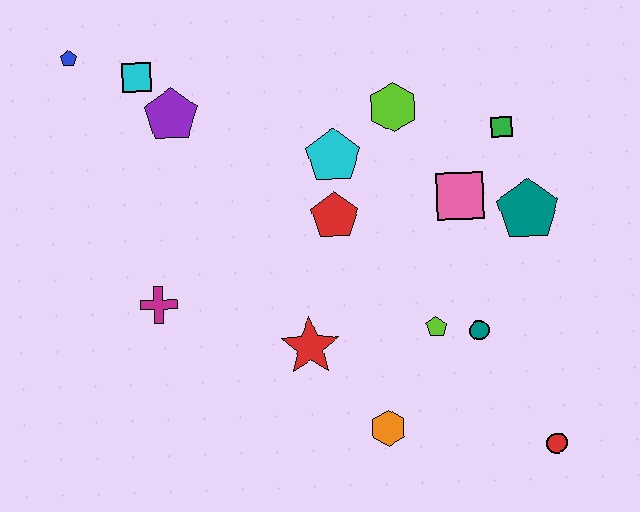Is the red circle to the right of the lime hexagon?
Yes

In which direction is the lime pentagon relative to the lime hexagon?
The lime pentagon is below the lime hexagon.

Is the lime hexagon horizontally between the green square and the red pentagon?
Yes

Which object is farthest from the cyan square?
The red circle is farthest from the cyan square.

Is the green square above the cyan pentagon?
Yes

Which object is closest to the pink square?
The teal pentagon is closest to the pink square.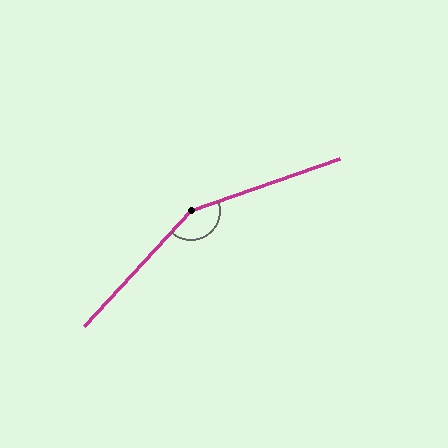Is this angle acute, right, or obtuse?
It is obtuse.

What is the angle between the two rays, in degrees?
Approximately 152 degrees.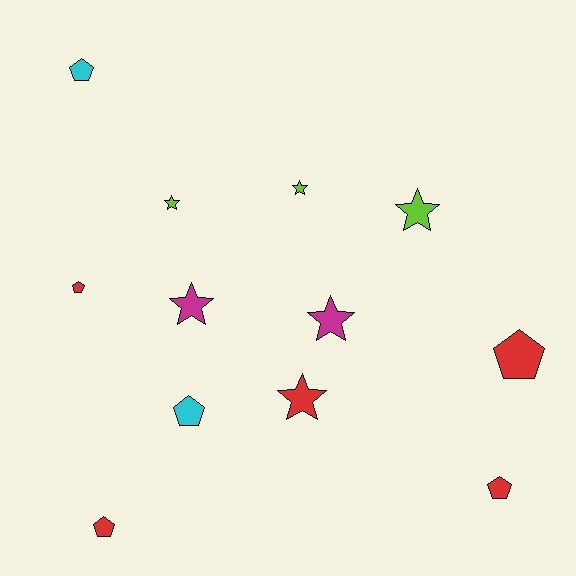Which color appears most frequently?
Red, with 5 objects.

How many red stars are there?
There is 1 red star.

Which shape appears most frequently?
Pentagon, with 6 objects.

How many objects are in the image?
There are 12 objects.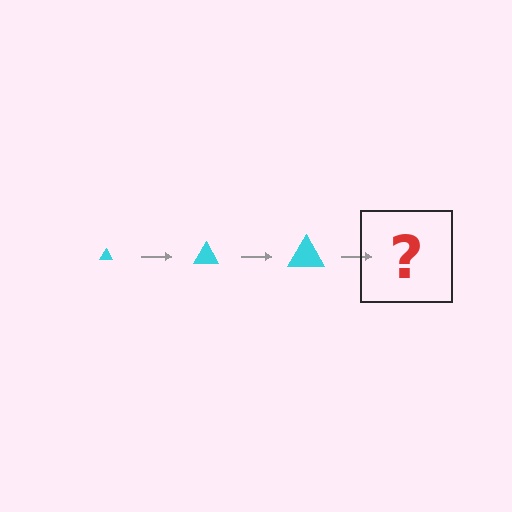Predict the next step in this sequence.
The next step is a cyan triangle, larger than the previous one.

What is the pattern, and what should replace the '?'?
The pattern is that the triangle gets progressively larger each step. The '?' should be a cyan triangle, larger than the previous one.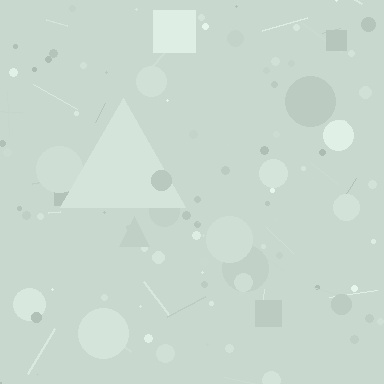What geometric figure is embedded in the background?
A triangle is embedded in the background.